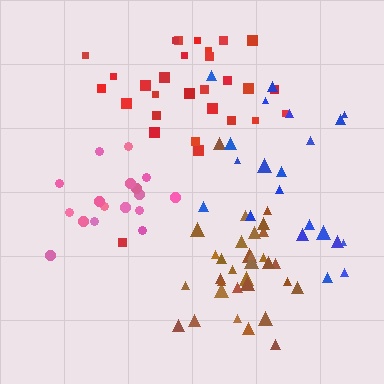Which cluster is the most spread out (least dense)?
Blue.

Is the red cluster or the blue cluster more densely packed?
Red.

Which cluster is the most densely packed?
Brown.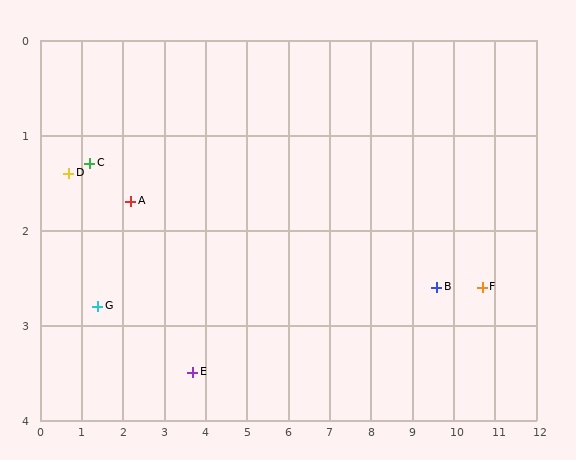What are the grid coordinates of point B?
Point B is at approximately (9.6, 2.6).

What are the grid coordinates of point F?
Point F is at approximately (10.7, 2.6).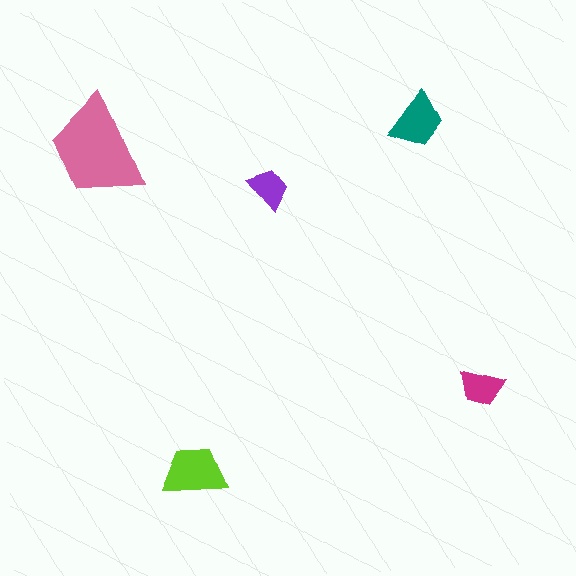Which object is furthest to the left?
The pink trapezoid is leftmost.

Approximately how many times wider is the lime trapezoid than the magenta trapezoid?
About 1.5 times wider.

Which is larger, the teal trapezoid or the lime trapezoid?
The lime one.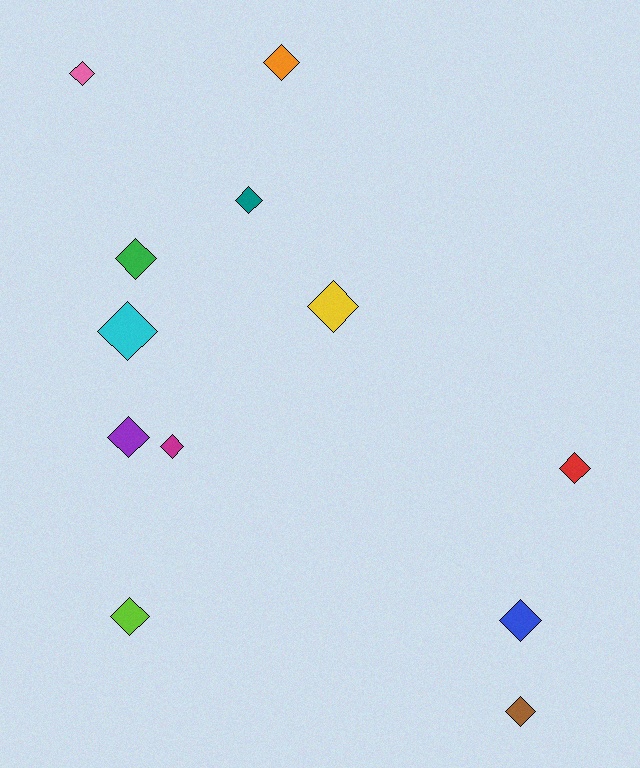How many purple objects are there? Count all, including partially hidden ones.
There is 1 purple object.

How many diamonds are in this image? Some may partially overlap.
There are 12 diamonds.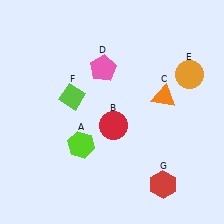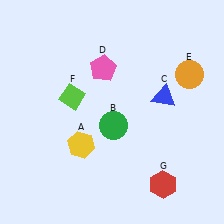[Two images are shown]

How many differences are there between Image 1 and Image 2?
There are 3 differences between the two images.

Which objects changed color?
A changed from lime to yellow. B changed from red to green. C changed from orange to blue.